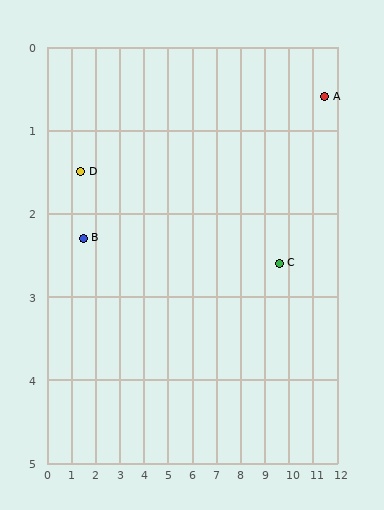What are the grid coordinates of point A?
Point A is at approximately (11.5, 0.6).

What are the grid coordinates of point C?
Point C is at approximately (9.6, 2.6).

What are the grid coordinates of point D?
Point D is at approximately (1.4, 1.5).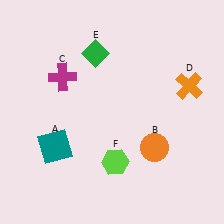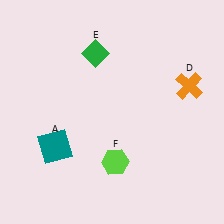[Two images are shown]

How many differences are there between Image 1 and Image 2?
There are 2 differences between the two images.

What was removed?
The orange circle (B), the magenta cross (C) were removed in Image 2.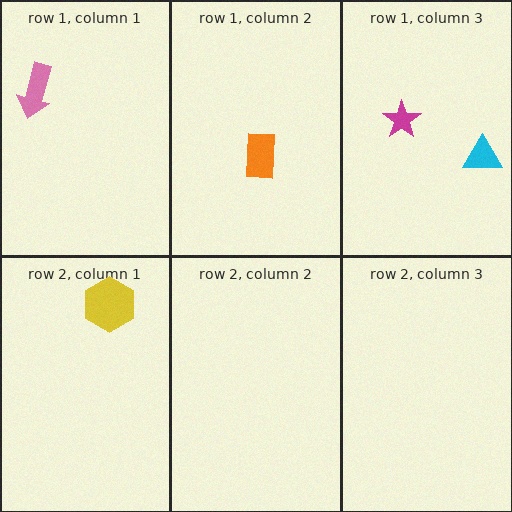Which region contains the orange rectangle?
The row 1, column 2 region.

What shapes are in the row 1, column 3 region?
The magenta star, the cyan triangle.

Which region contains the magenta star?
The row 1, column 3 region.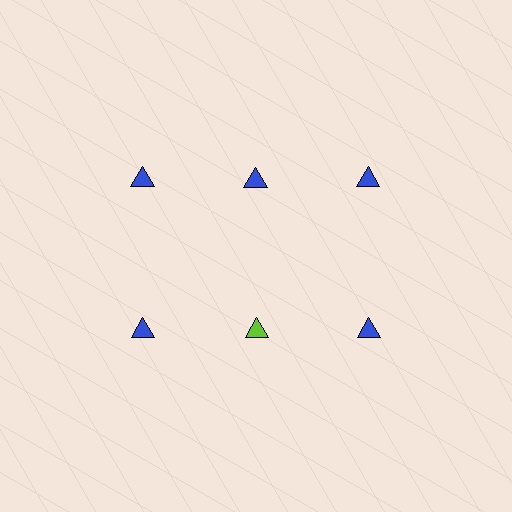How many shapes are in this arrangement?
There are 6 shapes arranged in a grid pattern.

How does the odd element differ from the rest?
It has a different color: lime instead of blue.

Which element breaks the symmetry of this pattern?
The lime triangle in the second row, second from left column breaks the symmetry. All other shapes are blue triangles.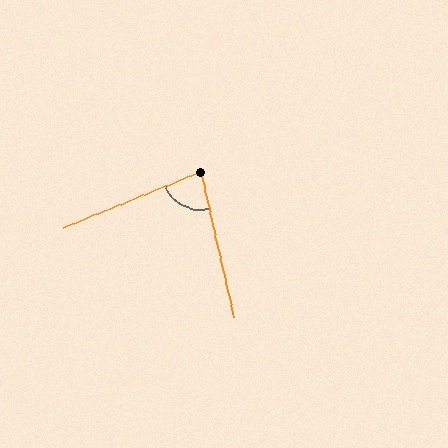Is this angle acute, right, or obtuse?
It is acute.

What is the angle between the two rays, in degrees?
Approximately 81 degrees.